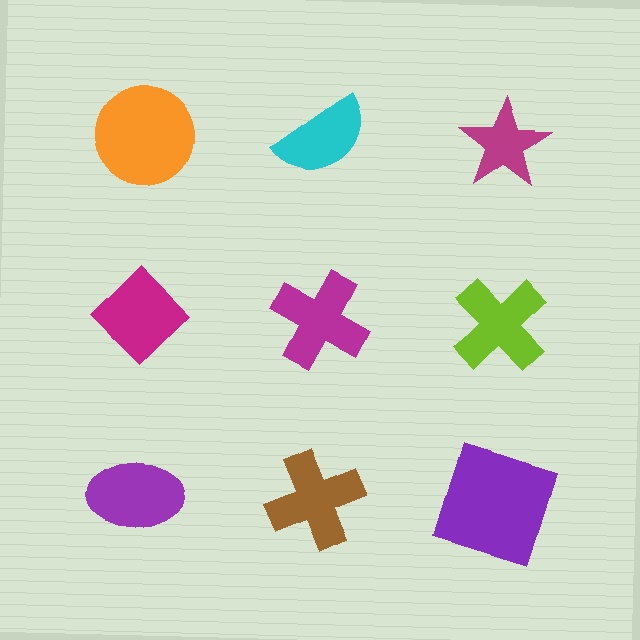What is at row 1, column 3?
A magenta star.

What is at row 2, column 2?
A magenta cross.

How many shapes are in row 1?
3 shapes.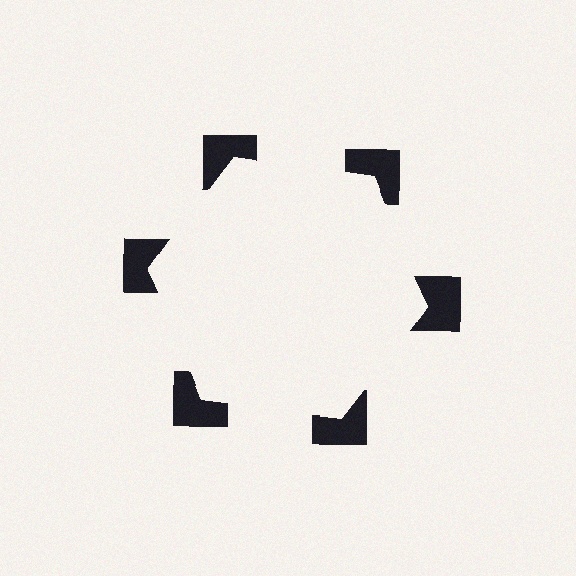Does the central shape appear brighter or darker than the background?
It typically appears slightly brighter than the background, even though no actual brightness change is drawn.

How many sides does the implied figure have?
6 sides.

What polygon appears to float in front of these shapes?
An illusory hexagon — its edges are inferred from the aligned wedge cuts in the notched squares, not physically drawn.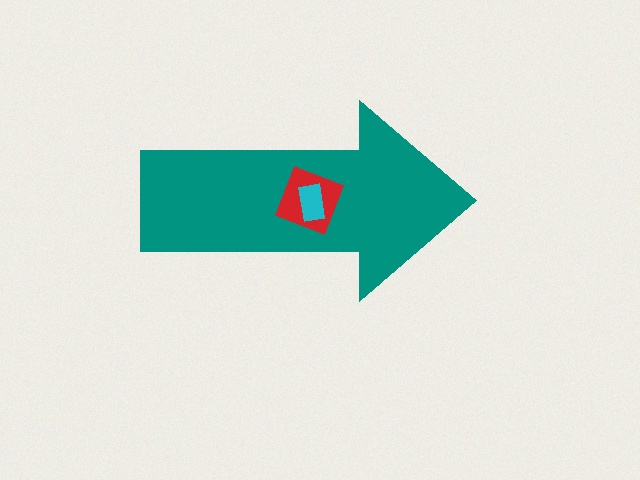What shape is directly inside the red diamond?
The cyan rectangle.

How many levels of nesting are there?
3.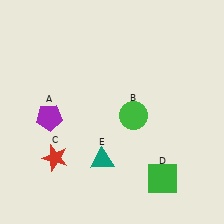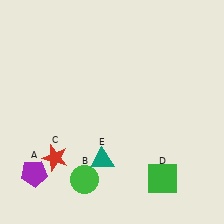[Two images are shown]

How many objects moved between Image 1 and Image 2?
2 objects moved between the two images.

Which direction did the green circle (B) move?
The green circle (B) moved down.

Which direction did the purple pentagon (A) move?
The purple pentagon (A) moved down.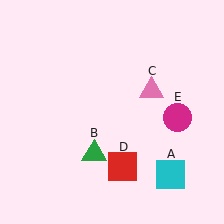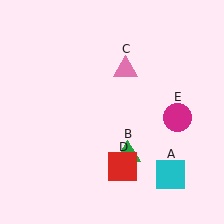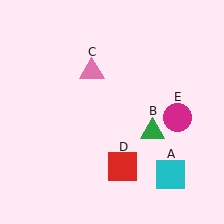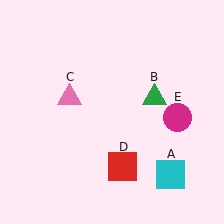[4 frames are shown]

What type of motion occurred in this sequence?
The green triangle (object B), pink triangle (object C) rotated counterclockwise around the center of the scene.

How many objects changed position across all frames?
2 objects changed position: green triangle (object B), pink triangle (object C).